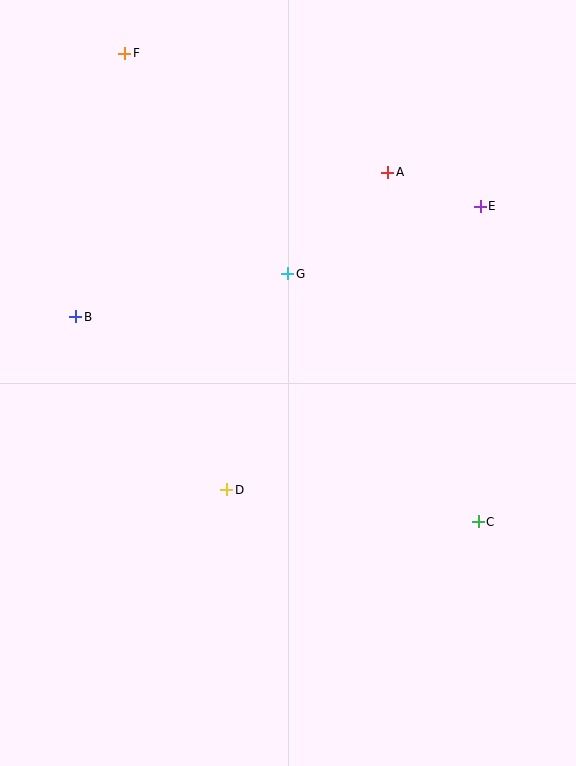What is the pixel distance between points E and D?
The distance between E and D is 380 pixels.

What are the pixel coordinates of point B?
Point B is at (76, 317).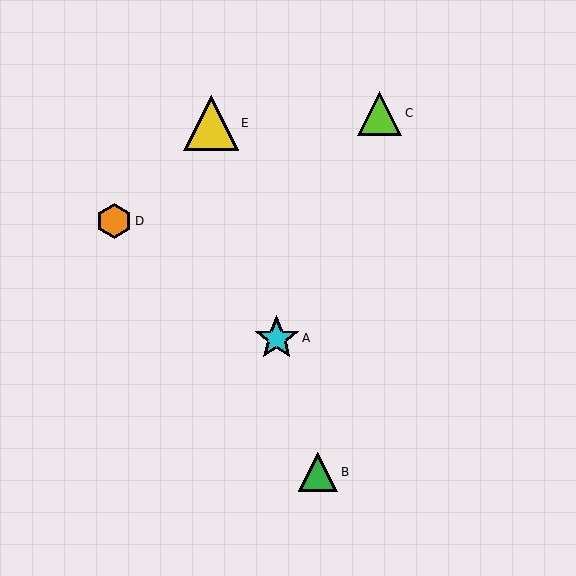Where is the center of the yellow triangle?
The center of the yellow triangle is at (211, 123).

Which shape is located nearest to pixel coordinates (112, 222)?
The orange hexagon (labeled D) at (114, 221) is nearest to that location.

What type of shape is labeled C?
Shape C is a lime triangle.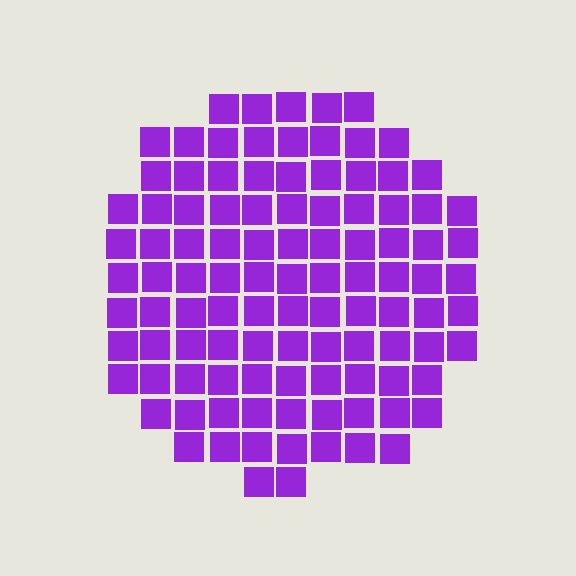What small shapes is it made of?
It is made of small squares.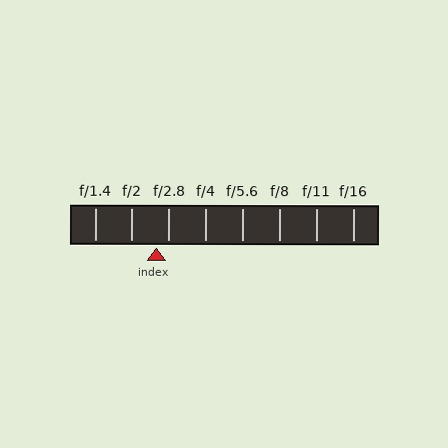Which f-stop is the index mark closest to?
The index mark is closest to f/2.8.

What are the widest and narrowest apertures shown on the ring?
The widest aperture shown is f/1.4 and the narrowest is f/16.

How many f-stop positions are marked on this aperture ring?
There are 8 f-stop positions marked.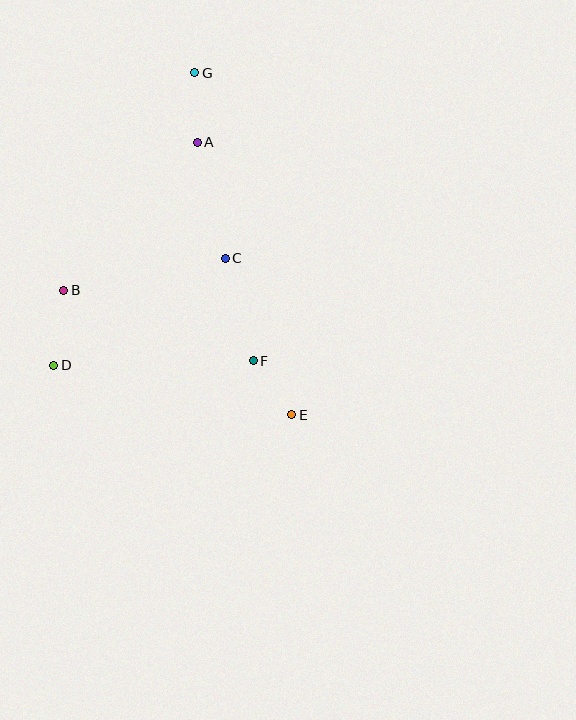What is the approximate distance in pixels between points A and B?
The distance between A and B is approximately 200 pixels.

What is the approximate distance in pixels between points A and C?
The distance between A and C is approximately 120 pixels.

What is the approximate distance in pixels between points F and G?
The distance between F and G is approximately 294 pixels.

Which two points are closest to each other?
Points E and F are closest to each other.